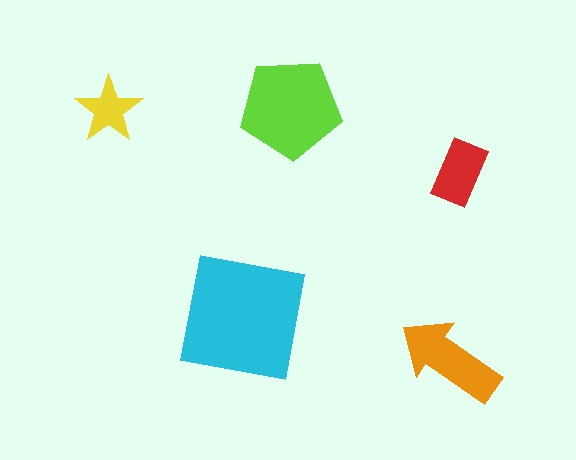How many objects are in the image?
There are 5 objects in the image.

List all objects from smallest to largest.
The yellow star, the red rectangle, the orange arrow, the lime pentagon, the cyan square.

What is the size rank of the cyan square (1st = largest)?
1st.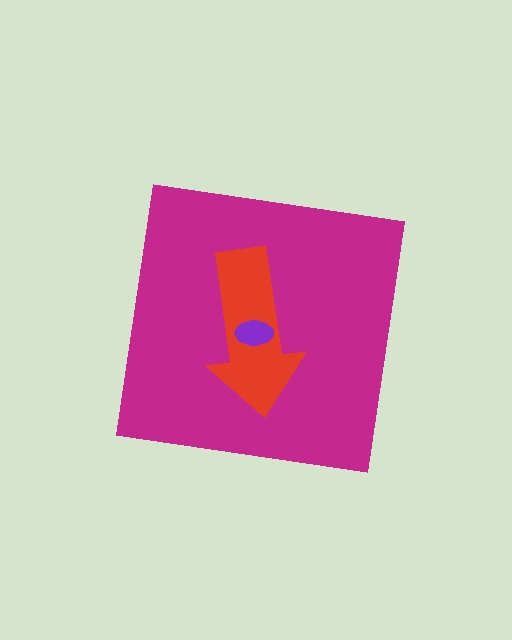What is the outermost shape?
The magenta square.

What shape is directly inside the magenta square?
The red arrow.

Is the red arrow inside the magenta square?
Yes.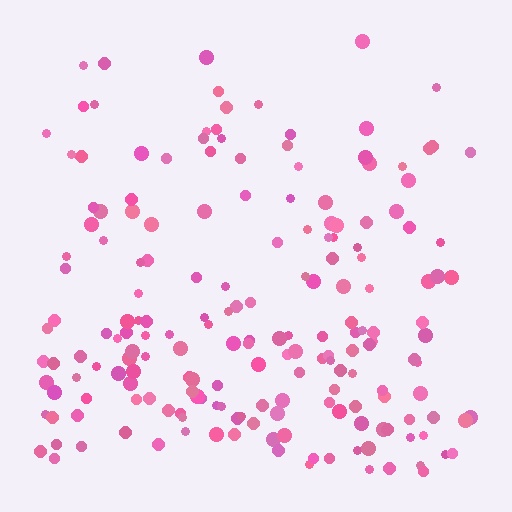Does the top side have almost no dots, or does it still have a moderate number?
Still a moderate number, just noticeably fewer than the bottom.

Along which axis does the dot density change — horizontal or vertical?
Vertical.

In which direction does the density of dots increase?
From top to bottom, with the bottom side densest.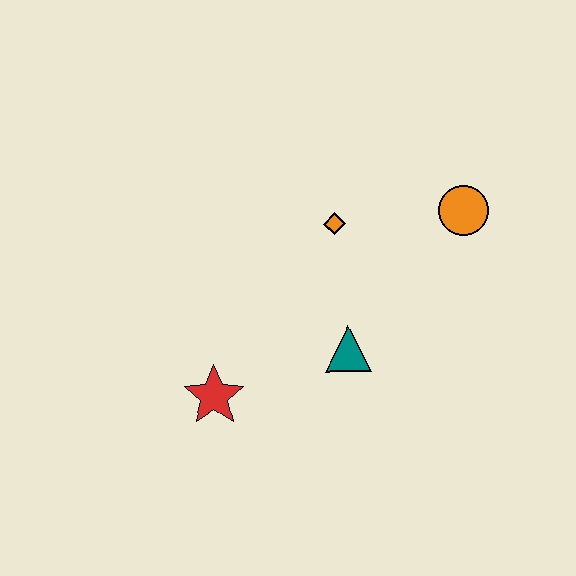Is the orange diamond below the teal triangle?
No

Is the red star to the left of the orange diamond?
Yes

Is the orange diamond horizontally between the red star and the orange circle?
Yes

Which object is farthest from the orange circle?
The red star is farthest from the orange circle.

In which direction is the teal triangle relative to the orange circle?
The teal triangle is below the orange circle.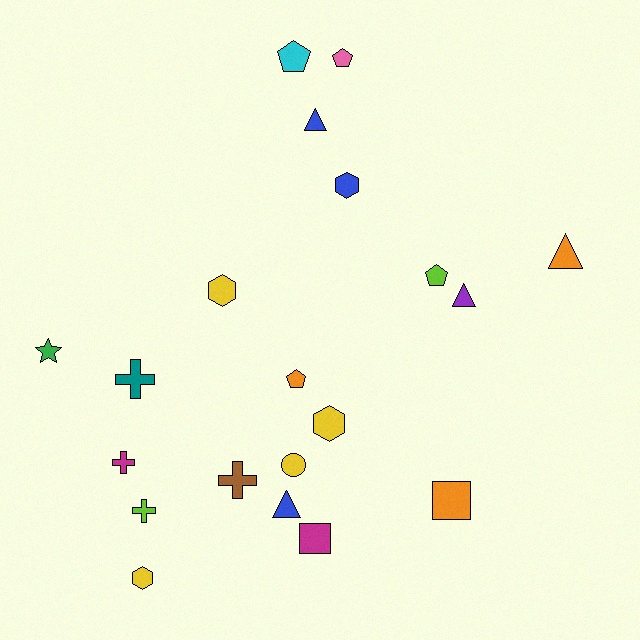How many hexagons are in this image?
There are 4 hexagons.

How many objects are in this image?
There are 20 objects.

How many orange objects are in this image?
There are 3 orange objects.